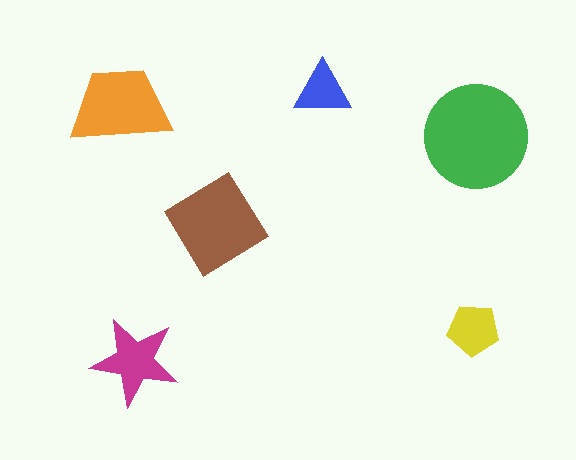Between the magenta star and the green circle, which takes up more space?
The green circle.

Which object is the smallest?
The blue triangle.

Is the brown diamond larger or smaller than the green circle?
Smaller.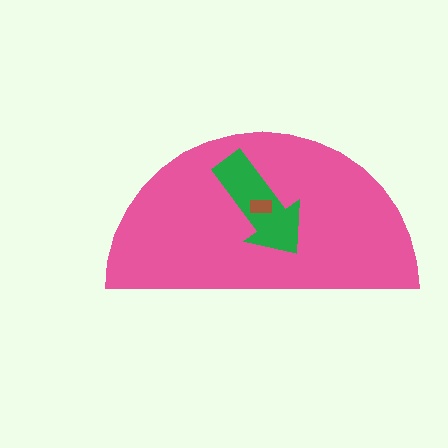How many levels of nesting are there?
3.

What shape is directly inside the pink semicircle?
The green arrow.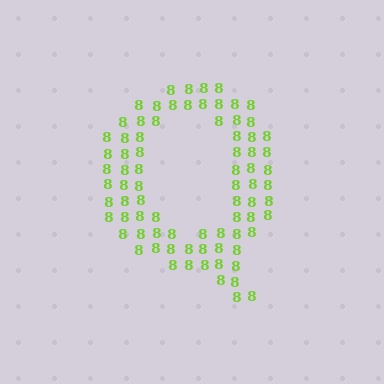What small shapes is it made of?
It is made of small digit 8's.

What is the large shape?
The large shape is the letter Q.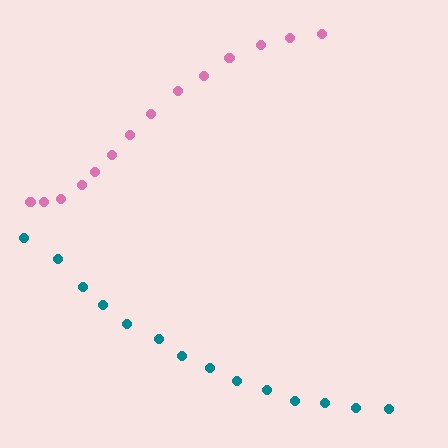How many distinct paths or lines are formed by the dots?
There are 2 distinct paths.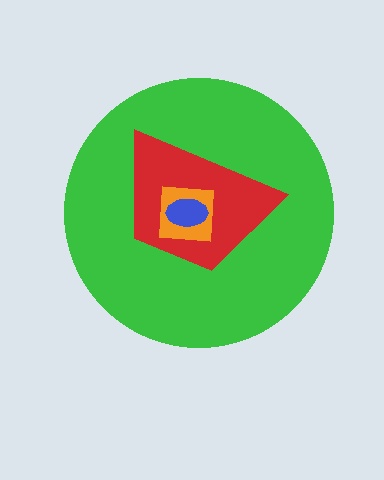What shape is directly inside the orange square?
The blue ellipse.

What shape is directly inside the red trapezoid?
The orange square.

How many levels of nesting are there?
4.